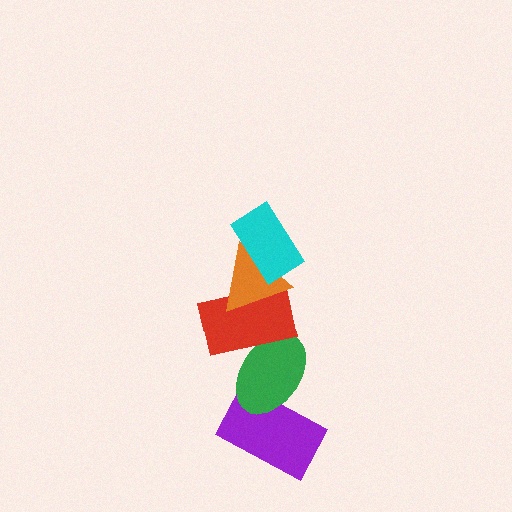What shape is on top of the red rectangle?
The orange triangle is on top of the red rectangle.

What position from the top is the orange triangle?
The orange triangle is 2nd from the top.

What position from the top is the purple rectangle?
The purple rectangle is 5th from the top.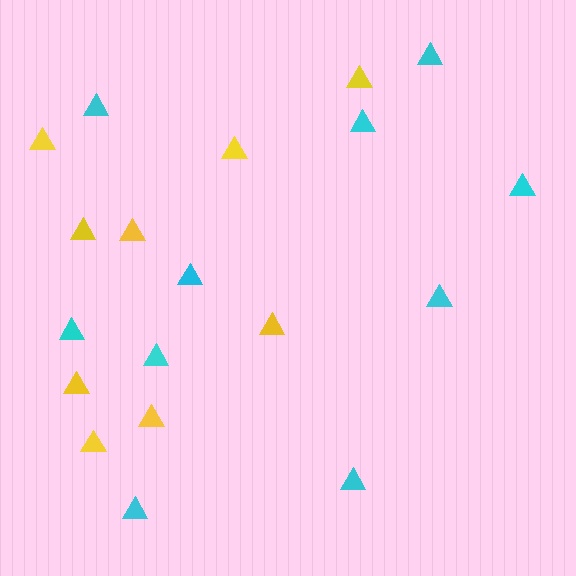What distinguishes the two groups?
There are 2 groups: one group of yellow triangles (9) and one group of cyan triangles (10).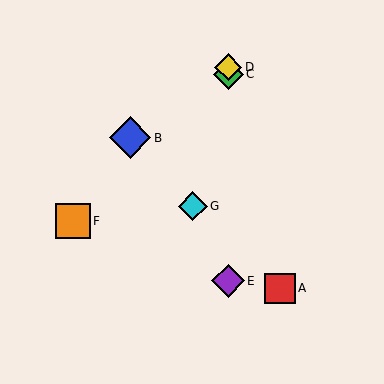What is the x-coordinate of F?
Object F is at x≈73.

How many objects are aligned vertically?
3 objects (C, D, E) are aligned vertically.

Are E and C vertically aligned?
Yes, both are at x≈228.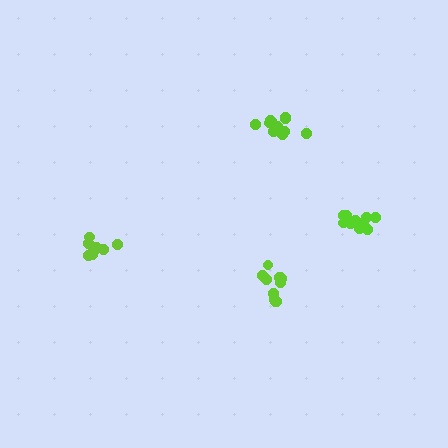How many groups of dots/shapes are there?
There are 4 groups.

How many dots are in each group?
Group 1: 10 dots, Group 2: 11 dots, Group 3: 11 dots, Group 4: 11 dots (43 total).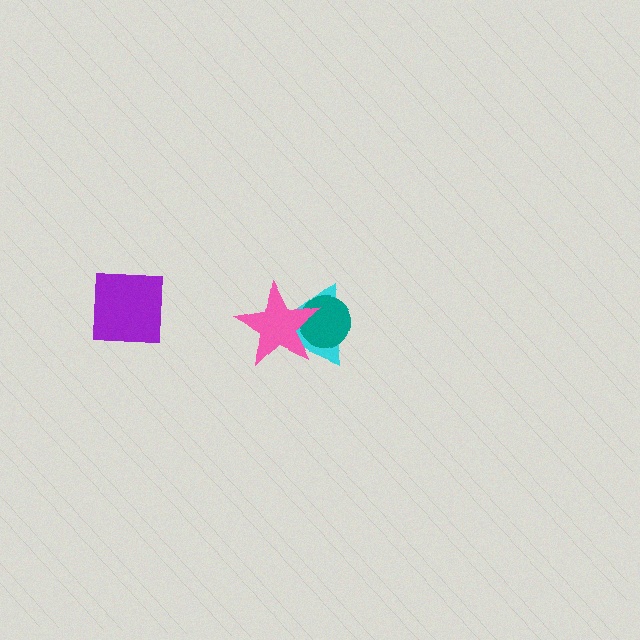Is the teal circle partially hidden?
Yes, it is partially covered by another shape.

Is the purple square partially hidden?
No, no other shape covers it.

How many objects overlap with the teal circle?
2 objects overlap with the teal circle.